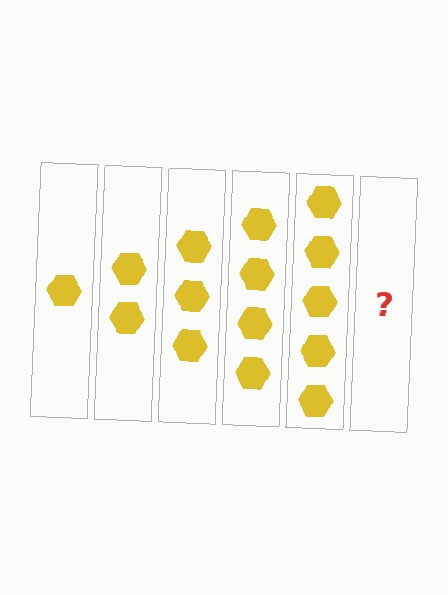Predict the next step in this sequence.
The next step is 6 hexagons.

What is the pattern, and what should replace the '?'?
The pattern is that each step adds one more hexagon. The '?' should be 6 hexagons.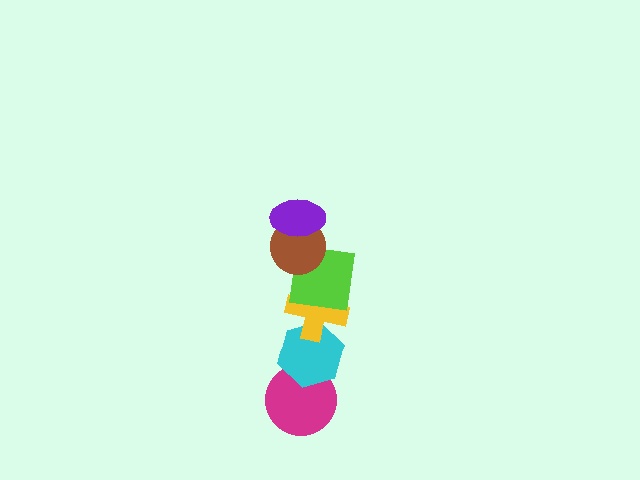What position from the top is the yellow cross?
The yellow cross is 4th from the top.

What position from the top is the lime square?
The lime square is 3rd from the top.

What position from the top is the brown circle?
The brown circle is 2nd from the top.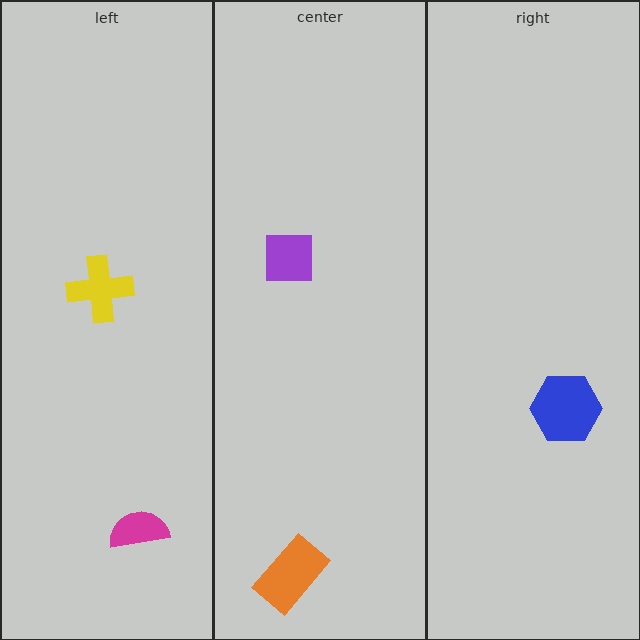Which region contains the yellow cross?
The left region.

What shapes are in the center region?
The orange rectangle, the purple square.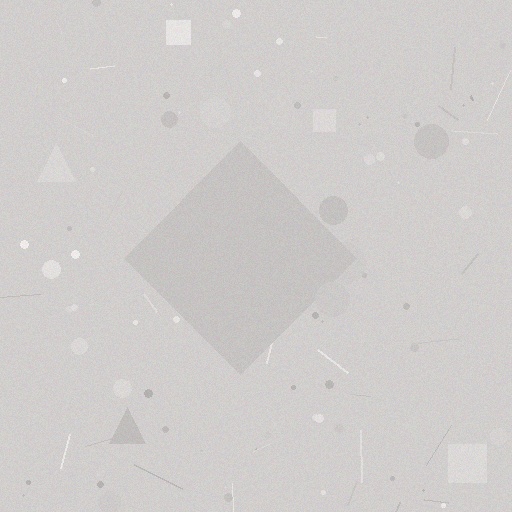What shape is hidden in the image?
A diamond is hidden in the image.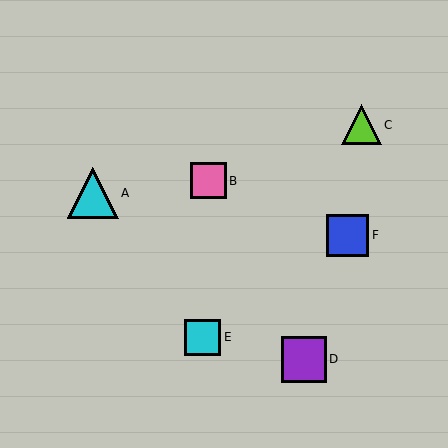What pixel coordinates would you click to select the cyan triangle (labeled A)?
Click at (93, 193) to select the cyan triangle A.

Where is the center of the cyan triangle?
The center of the cyan triangle is at (93, 193).